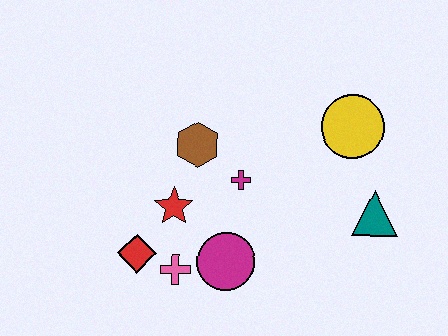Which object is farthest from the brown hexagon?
The teal triangle is farthest from the brown hexagon.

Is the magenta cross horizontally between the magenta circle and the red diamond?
No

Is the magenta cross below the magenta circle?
No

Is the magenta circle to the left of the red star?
No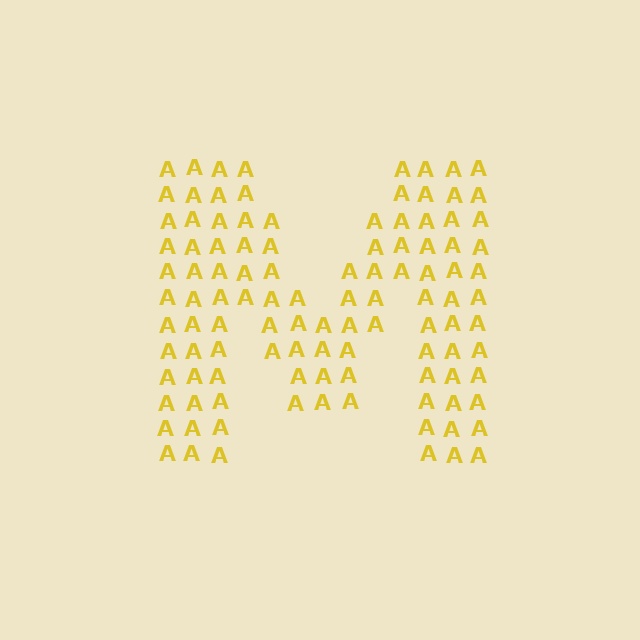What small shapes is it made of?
It is made of small letter A's.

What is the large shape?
The large shape is the letter M.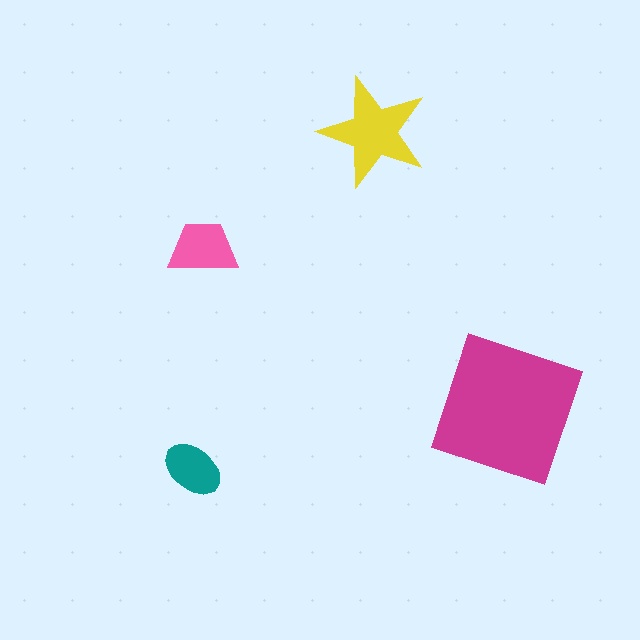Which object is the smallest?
The teal ellipse.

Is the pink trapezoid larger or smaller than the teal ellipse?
Larger.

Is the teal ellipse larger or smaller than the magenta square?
Smaller.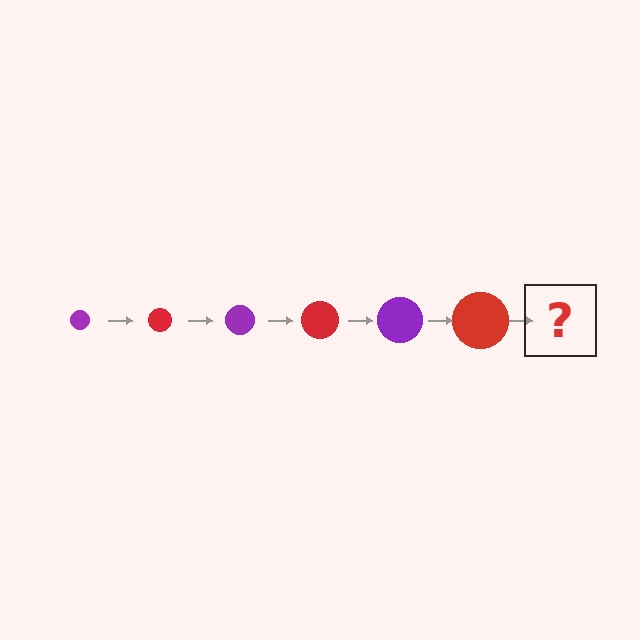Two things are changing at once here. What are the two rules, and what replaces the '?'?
The two rules are that the circle grows larger each step and the color cycles through purple and red. The '?' should be a purple circle, larger than the previous one.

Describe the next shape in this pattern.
It should be a purple circle, larger than the previous one.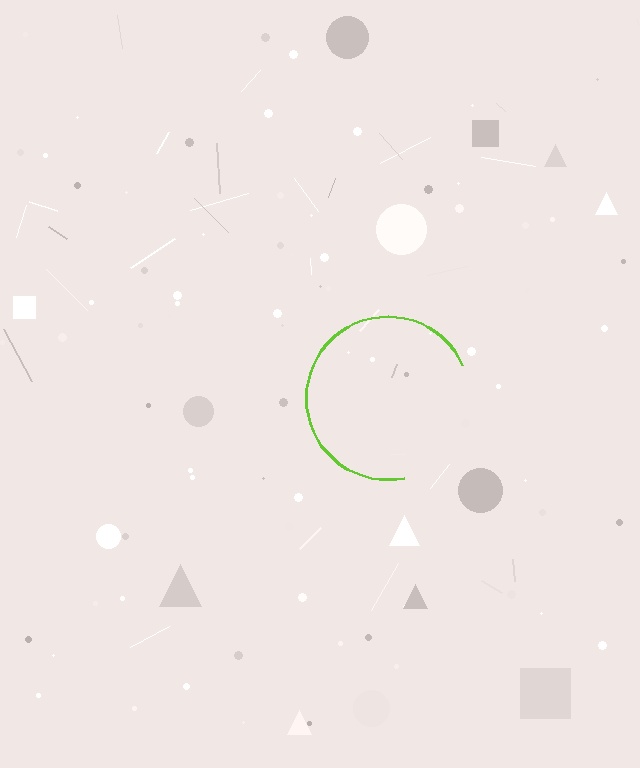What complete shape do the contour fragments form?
The contour fragments form a circle.